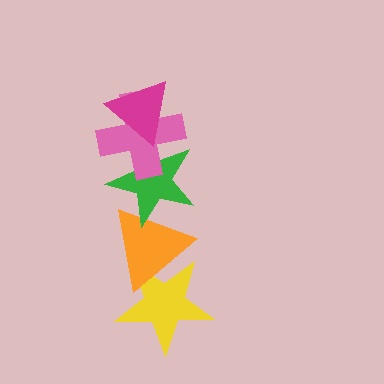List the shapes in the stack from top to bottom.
From top to bottom: the magenta triangle, the pink cross, the green star, the orange triangle, the yellow star.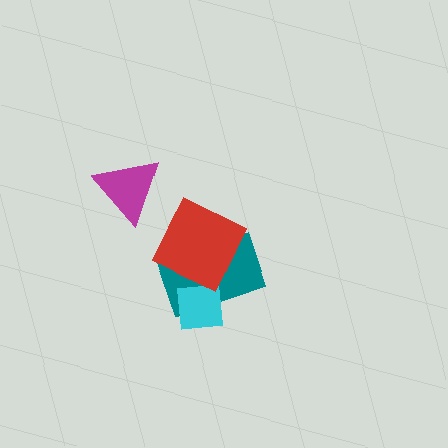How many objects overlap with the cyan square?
2 objects overlap with the cyan square.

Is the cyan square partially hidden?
Yes, it is partially covered by another shape.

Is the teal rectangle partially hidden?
Yes, it is partially covered by another shape.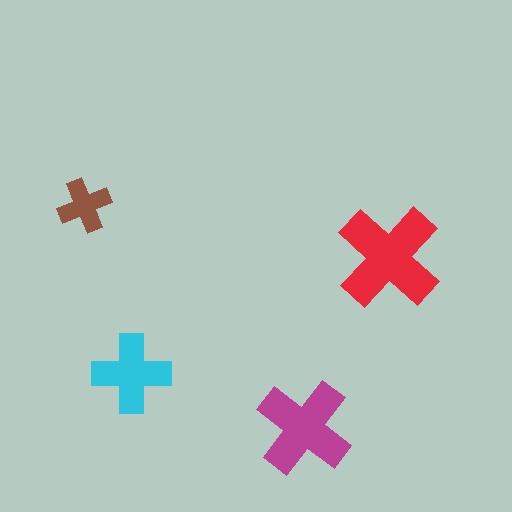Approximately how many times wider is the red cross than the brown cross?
About 2 times wider.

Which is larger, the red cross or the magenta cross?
The red one.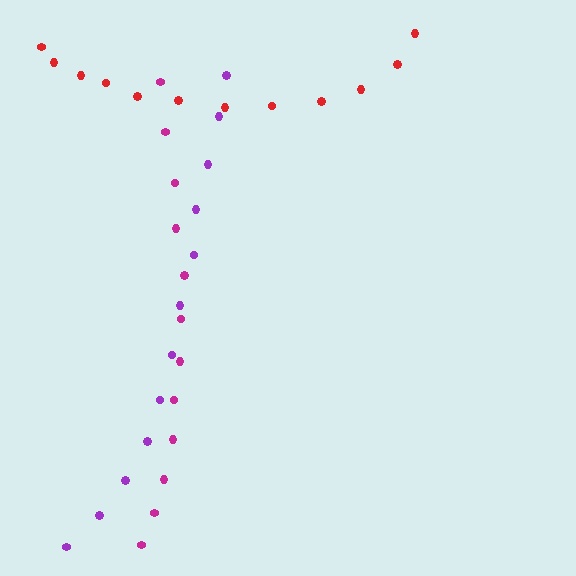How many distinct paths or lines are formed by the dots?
There are 3 distinct paths.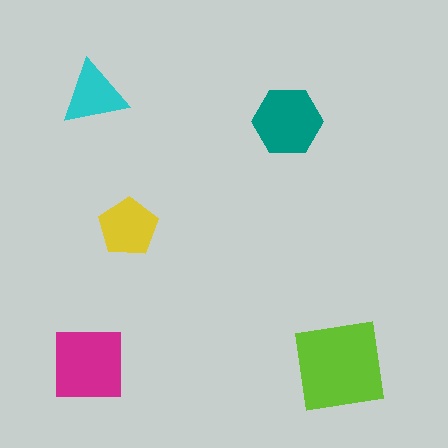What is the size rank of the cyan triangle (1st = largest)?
5th.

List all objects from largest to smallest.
The lime square, the magenta square, the teal hexagon, the yellow pentagon, the cyan triangle.